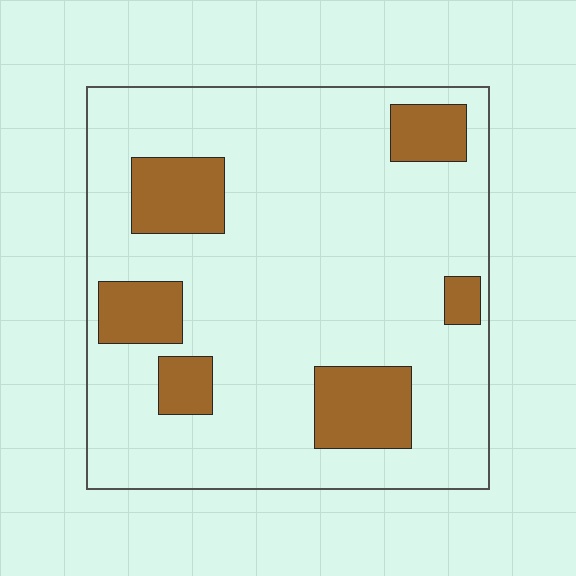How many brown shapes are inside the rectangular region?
6.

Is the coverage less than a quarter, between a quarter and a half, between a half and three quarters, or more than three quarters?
Less than a quarter.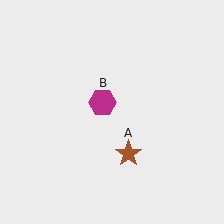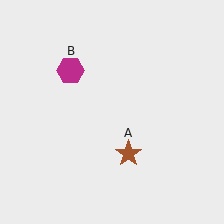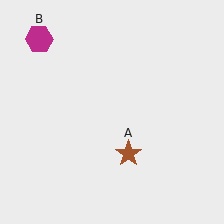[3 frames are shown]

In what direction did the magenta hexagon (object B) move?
The magenta hexagon (object B) moved up and to the left.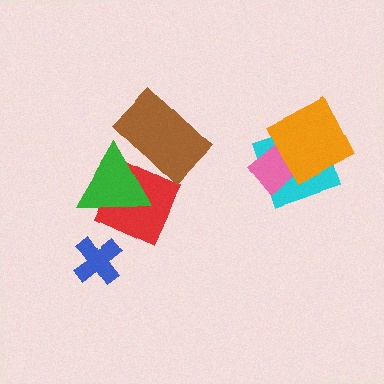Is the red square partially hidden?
Yes, it is partially covered by another shape.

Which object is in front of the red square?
The green triangle is in front of the red square.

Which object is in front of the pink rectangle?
The orange square is in front of the pink rectangle.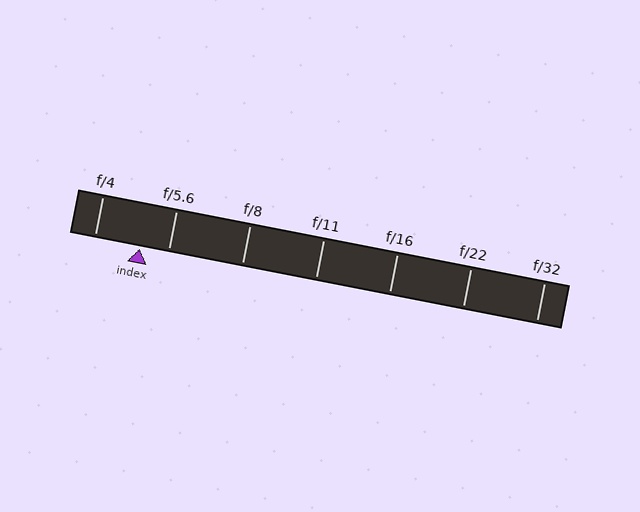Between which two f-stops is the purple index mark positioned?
The index mark is between f/4 and f/5.6.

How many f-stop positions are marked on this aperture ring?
There are 7 f-stop positions marked.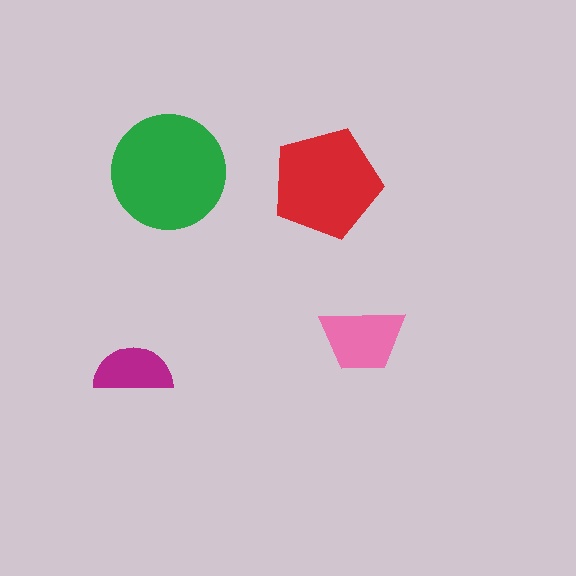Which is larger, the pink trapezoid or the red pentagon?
The red pentagon.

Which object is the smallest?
The magenta semicircle.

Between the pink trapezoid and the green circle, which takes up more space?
The green circle.